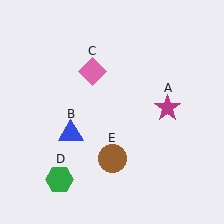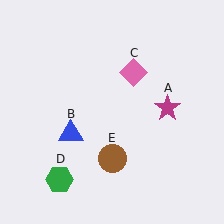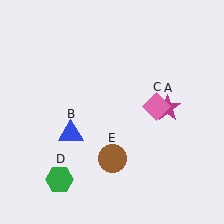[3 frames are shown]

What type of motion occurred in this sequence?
The pink diamond (object C) rotated clockwise around the center of the scene.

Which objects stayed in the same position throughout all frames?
Magenta star (object A) and blue triangle (object B) and green hexagon (object D) and brown circle (object E) remained stationary.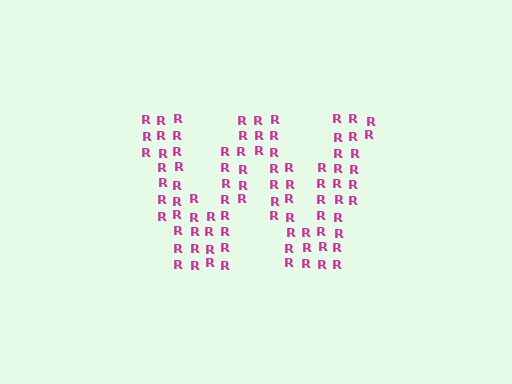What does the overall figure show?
The overall figure shows the letter W.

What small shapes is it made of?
It is made of small letter R's.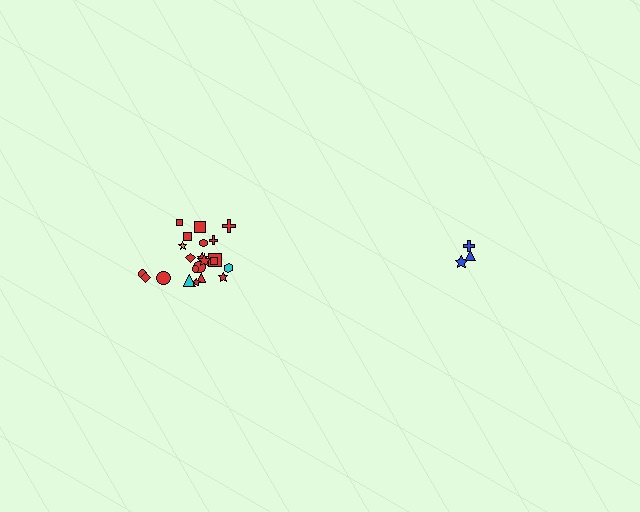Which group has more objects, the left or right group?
The left group.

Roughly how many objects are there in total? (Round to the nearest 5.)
Roughly 25 objects in total.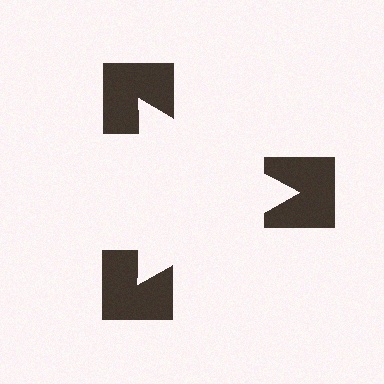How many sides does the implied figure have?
3 sides.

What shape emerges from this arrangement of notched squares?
An illusory triangle — its edges are inferred from the aligned wedge cuts in the notched squares, not physically drawn.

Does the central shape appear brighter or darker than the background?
It typically appears slightly brighter than the background, even though no actual brightness change is drawn.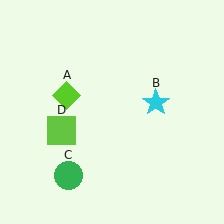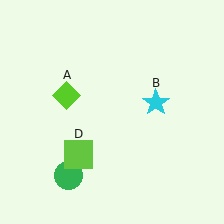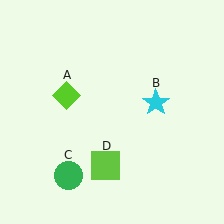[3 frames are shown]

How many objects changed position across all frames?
1 object changed position: lime square (object D).